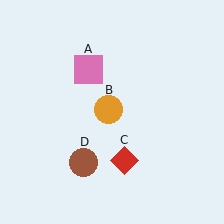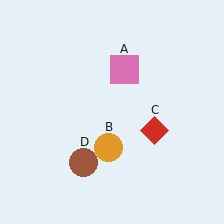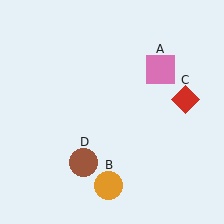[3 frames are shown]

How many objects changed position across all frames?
3 objects changed position: pink square (object A), orange circle (object B), red diamond (object C).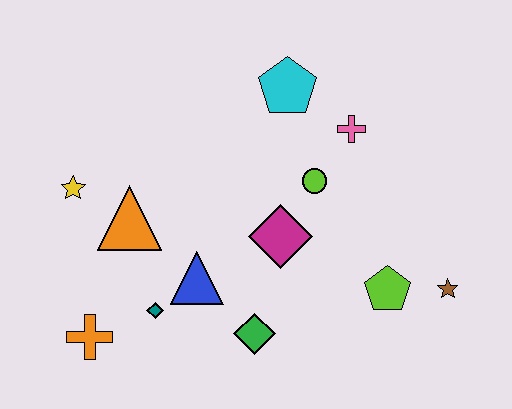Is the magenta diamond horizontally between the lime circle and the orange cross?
Yes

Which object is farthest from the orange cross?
The brown star is farthest from the orange cross.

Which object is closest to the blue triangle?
The teal diamond is closest to the blue triangle.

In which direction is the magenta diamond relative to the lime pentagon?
The magenta diamond is to the left of the lime pentagon.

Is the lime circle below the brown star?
No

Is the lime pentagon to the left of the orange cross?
No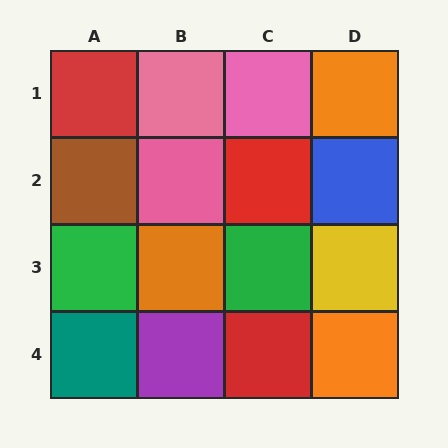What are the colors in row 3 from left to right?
Green, orange, green, yellow.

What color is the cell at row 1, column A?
Red.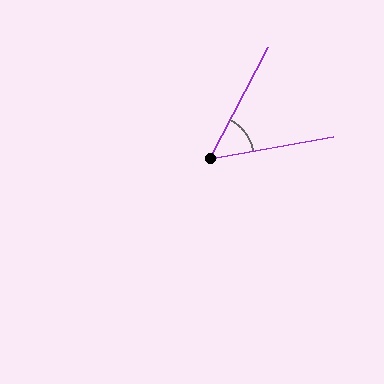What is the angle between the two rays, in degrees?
Approximately 52 degrees.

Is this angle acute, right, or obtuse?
It is acute.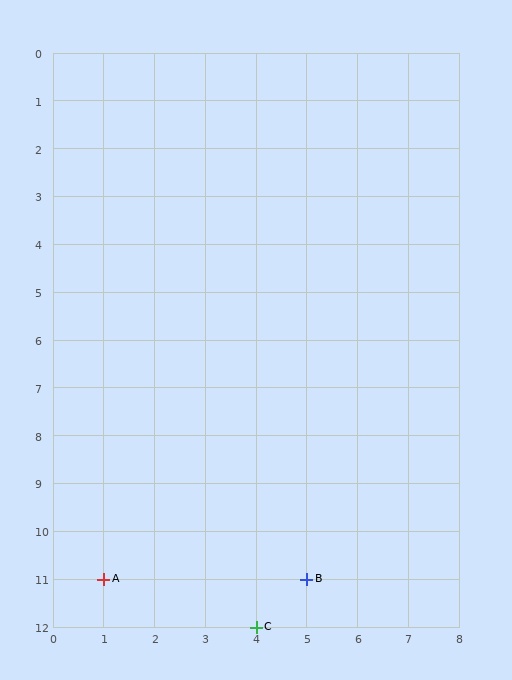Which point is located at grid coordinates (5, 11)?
Point B is at (5, 11).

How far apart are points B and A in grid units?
Points B and A are 4 columns apart.